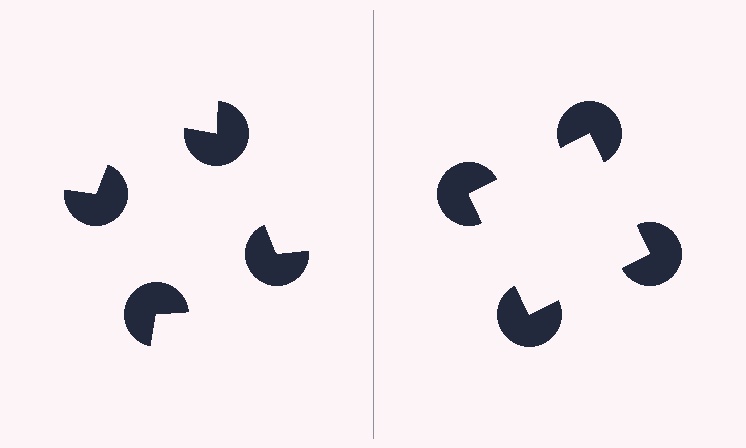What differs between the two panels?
The pac-man discs are positioned identically on both sides; only the wedge orientations differ. On the right they align to a square; on the left they are misaligned.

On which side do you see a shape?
An illusory square appears on the right side. On the left side the wedge cuts are rotated, so no coherent shape forms.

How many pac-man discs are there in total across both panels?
8 — 4 on each side.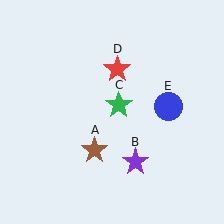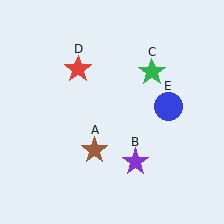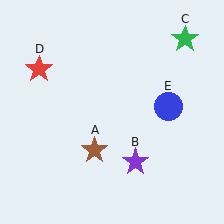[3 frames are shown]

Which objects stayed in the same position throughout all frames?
Brown star (object A) and purple star (object B) and blue circle (object E) remained stationary.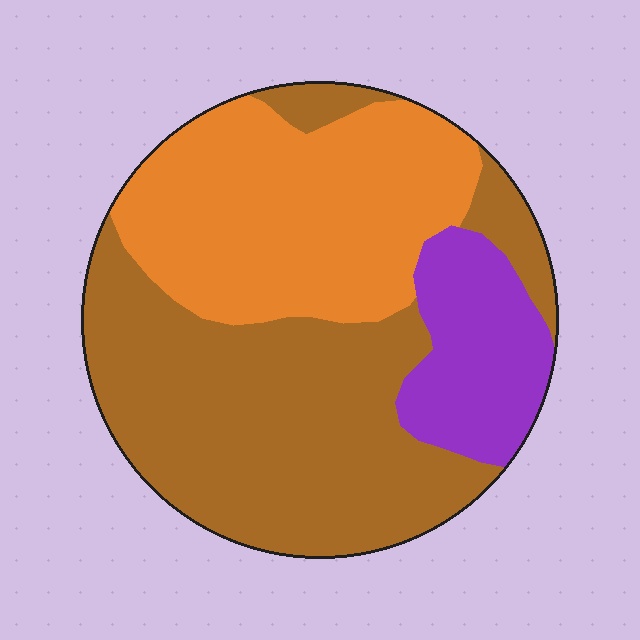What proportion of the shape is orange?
Orange takes up between a quarter and a half of the shape.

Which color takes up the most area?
Brown, at roughly 50%.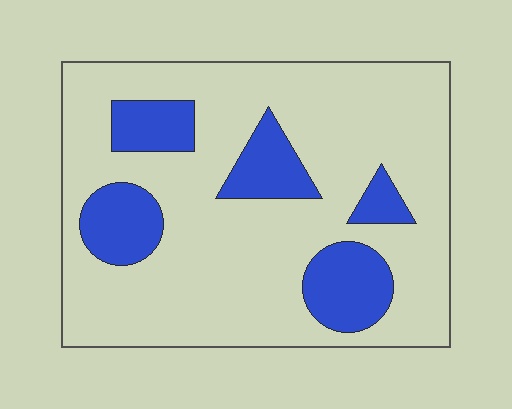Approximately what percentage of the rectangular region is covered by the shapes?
Approximately 20%.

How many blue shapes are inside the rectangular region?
5.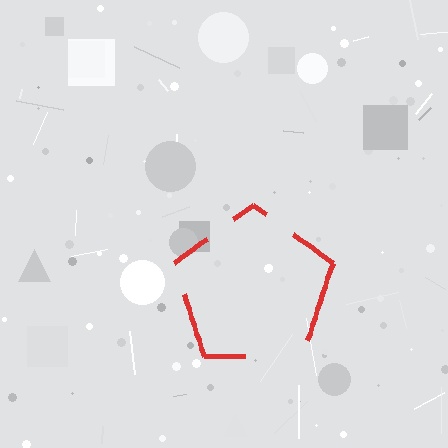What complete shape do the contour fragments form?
The contour fragments form a pentagon.